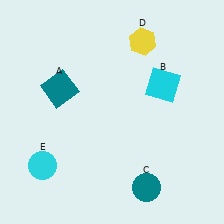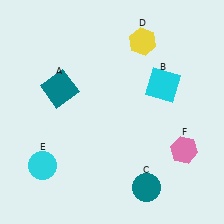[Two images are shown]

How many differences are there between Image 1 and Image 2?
There is 1 difference between the two images.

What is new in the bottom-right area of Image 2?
A pink hexagon (F) was added in the bottom-right area of Image 2.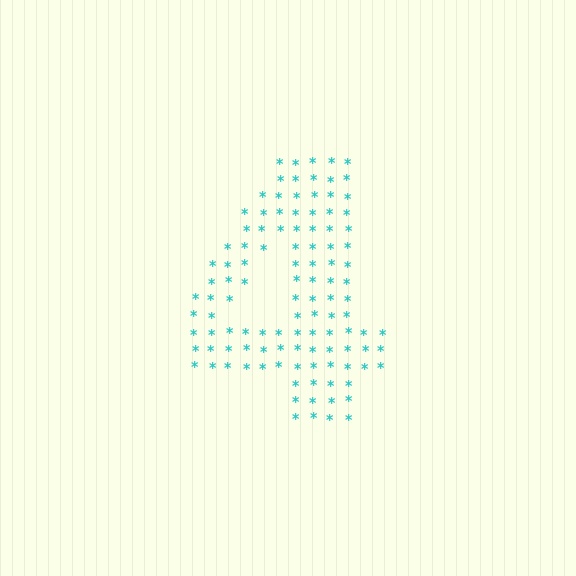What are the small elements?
The small elements are asterisks.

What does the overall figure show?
The overall figure shows the digit 4.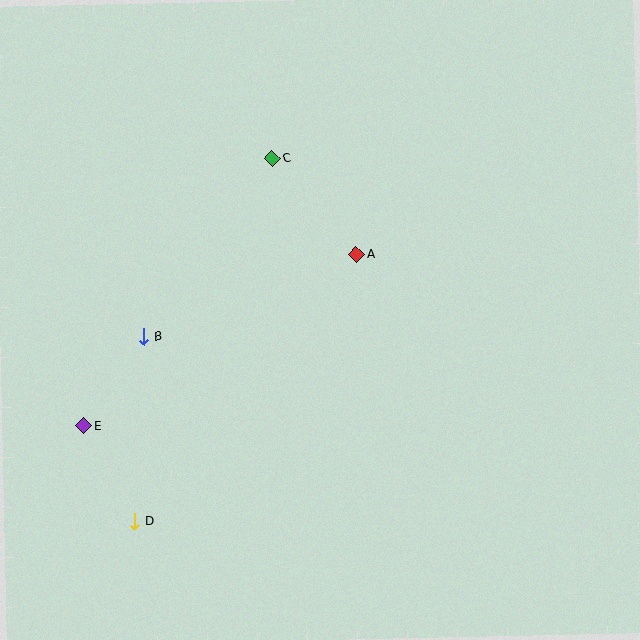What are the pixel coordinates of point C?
Point C is at (272, 158).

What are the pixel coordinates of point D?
Point D is at (135, 521).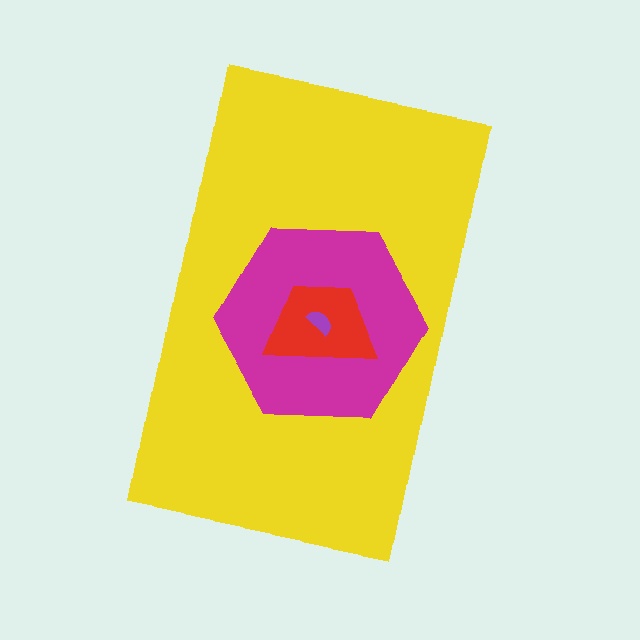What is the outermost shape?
The yellow rectangle.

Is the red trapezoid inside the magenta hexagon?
Yes.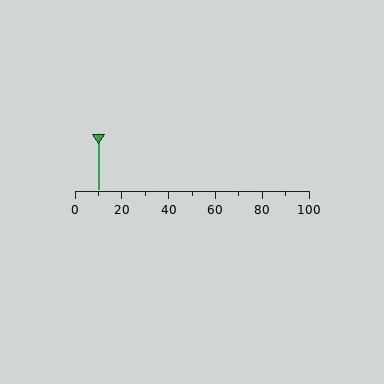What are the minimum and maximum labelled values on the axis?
The axis runs from 0 to 100.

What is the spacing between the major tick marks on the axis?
The major ticks are spaced 20 apart.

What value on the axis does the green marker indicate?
The marker indicates approximately 10.